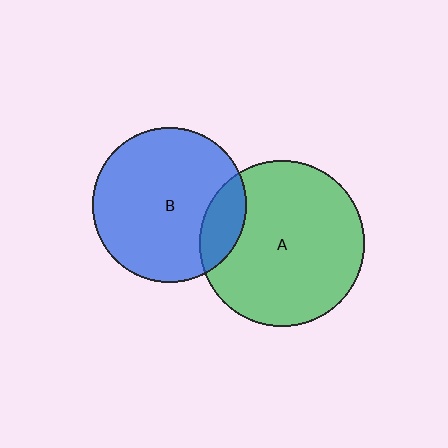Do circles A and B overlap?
Yes.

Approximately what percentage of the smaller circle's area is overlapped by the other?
Approximately 15%.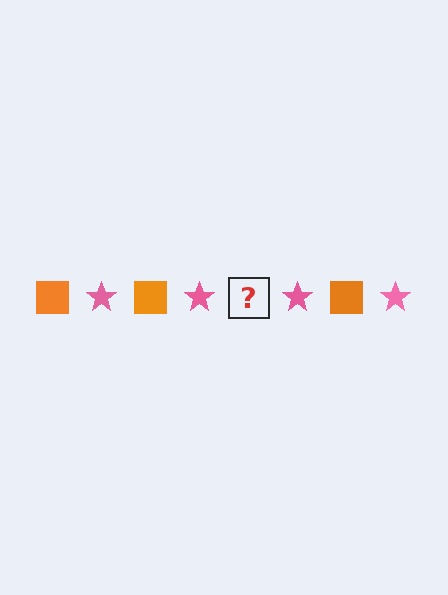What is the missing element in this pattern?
The missing element is an orange square.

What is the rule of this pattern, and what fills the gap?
The rule is that the pattern alternates between orange square and pink star. The gap should be filled with an orange square.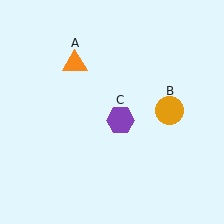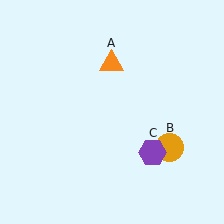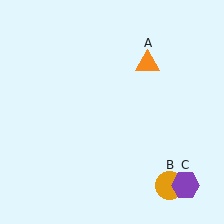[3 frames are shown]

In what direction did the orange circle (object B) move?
The orange circle (object B) moved down.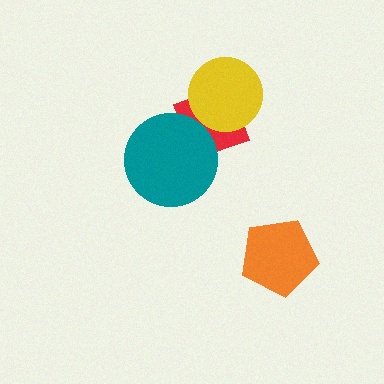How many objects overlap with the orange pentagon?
0 objects overlap with the orange pentagon.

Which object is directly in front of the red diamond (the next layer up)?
The teal circle is directly in front of the red diamond.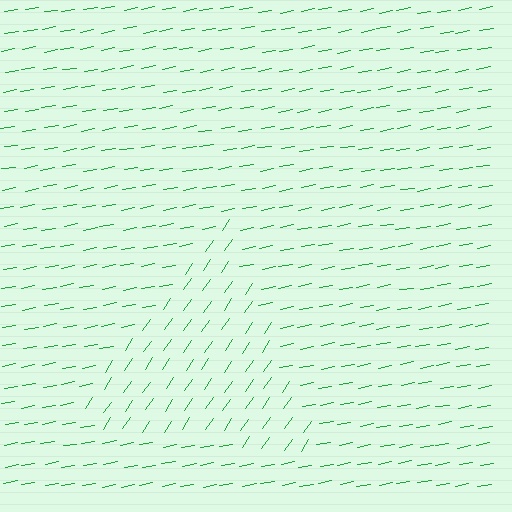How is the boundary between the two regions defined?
The boundary is defined purely by a change in line orientation (approximately 45 degrees difference). All lines are the same color and thickness.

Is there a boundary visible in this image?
Yes, there is a texture boundary formed by a change in line orientation.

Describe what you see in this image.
The image is filled with small green line segments. A triangle region in the image has lines oriented differently from the surrounding lines, creating a visible texture boundary.